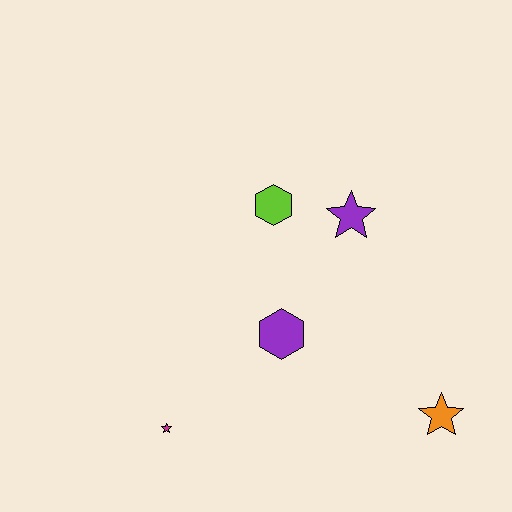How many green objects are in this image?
There are no green objects.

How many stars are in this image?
There are 3 stars.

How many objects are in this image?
There are 5 objects.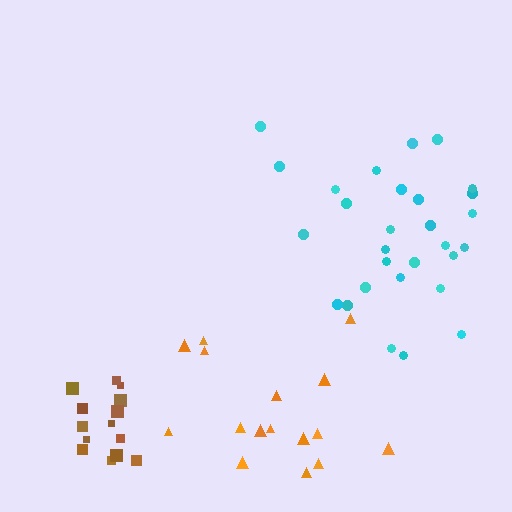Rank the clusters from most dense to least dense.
brown, cyan, orange.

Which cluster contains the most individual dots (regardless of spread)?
Cyan (29).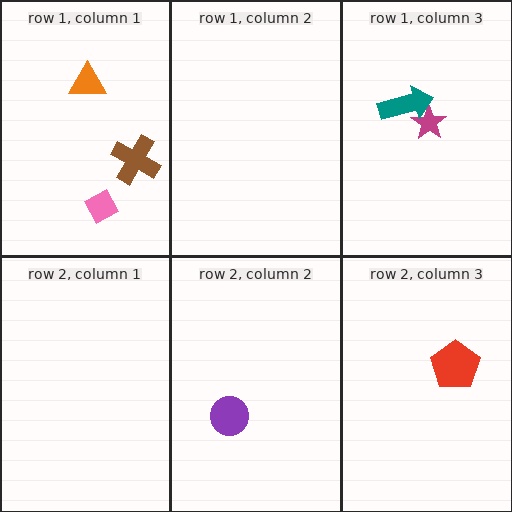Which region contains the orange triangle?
The row 1, column 1 region.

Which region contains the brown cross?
The row 1, column 1 region.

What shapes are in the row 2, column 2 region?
The purple circle.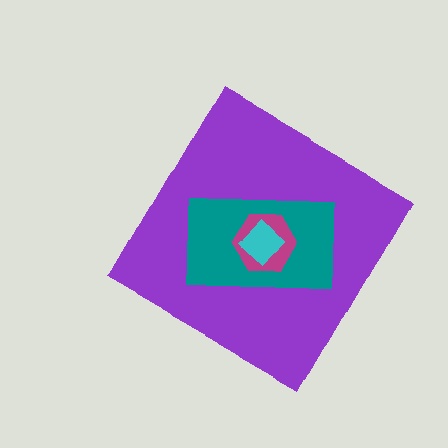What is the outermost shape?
The purple diamond.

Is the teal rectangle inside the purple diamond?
Yes.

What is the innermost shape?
The cyan diamond.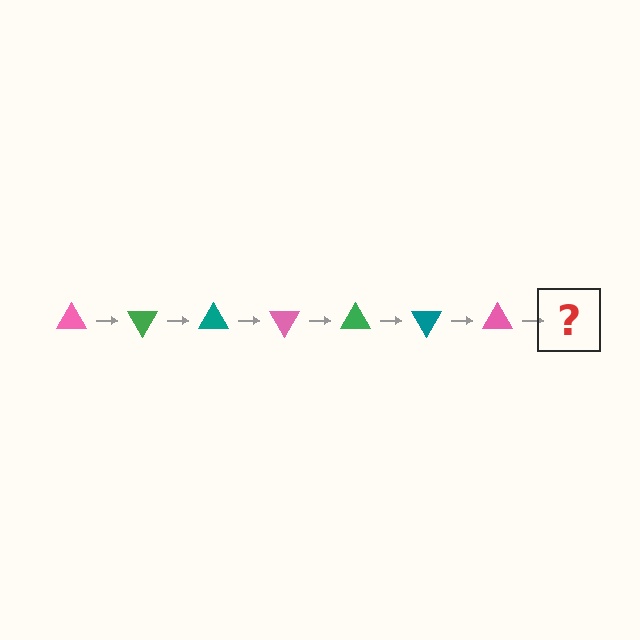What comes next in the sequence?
The next element should be a green triangle, rotated 420 degrees from the start.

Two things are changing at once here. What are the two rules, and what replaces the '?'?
The two rules are that it rotates 60 degrees each step and the color cycles through pink, green, and teal. The '?' should be a green triangle, rotated 420 degrees from the start.